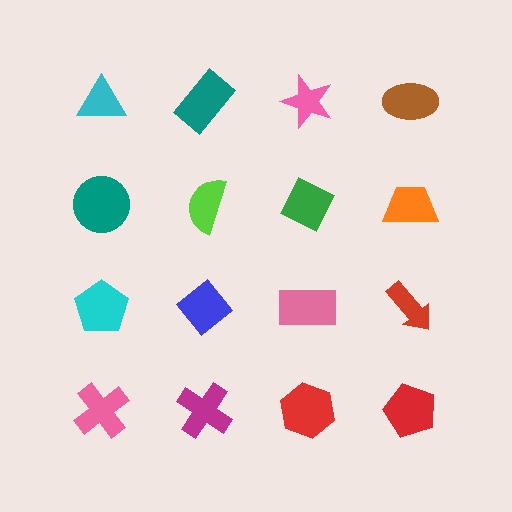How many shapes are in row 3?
4 shapes.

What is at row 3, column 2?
A blue diamond.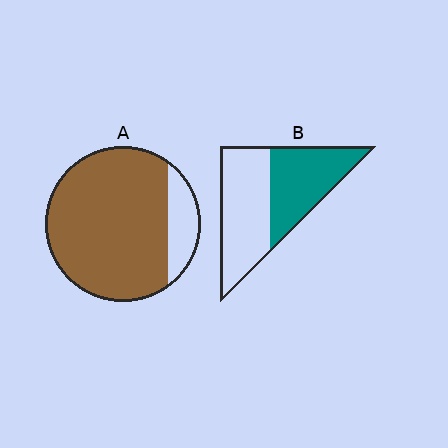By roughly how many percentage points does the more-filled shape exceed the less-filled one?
By roughly 40 percentage points (A over B).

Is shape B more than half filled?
Roughly half.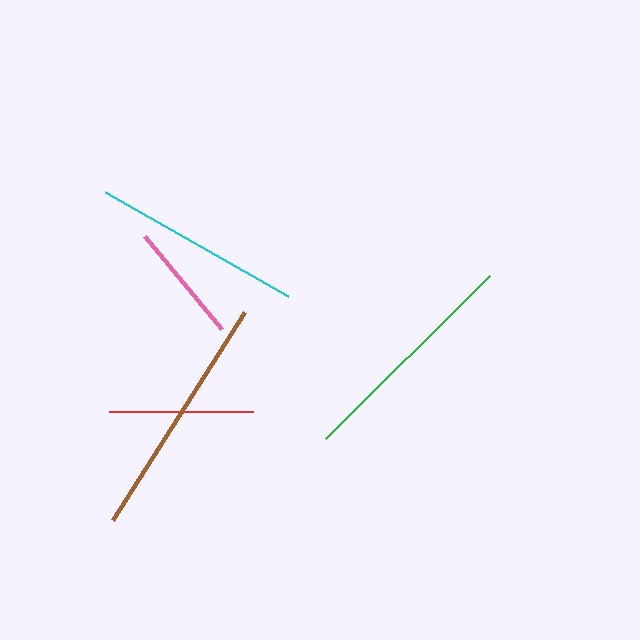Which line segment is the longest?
The brown line is the longest at approximately 246 pixels.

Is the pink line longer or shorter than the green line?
The green line is longer than the pink line.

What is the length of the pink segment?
The pink segment is approximately 121 pixels long.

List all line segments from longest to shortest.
From longest to shortest: brown, green, cyan, red, pink.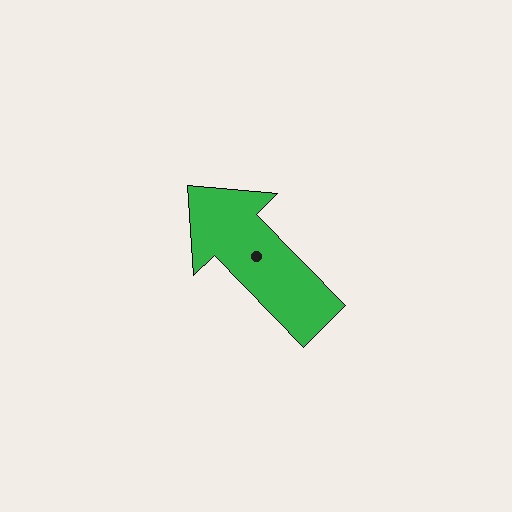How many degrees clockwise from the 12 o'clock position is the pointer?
Approximately 316 degrees.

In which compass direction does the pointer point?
Northwest.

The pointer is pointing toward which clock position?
Roughly 11 o'clock.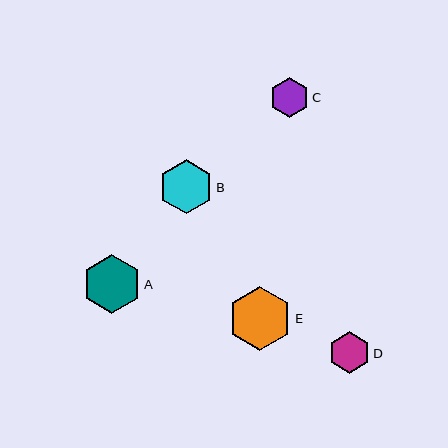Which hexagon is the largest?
Hexagon E is the largest with a size of approximately 64 pixels.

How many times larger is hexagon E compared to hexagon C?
Hexagon E is approximately 1.6 times the size of hexagon C.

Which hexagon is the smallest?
Hexagon C is the smallest with a size of approximately 39 pixels.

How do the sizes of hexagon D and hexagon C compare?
Hexagon D and hexagon C are approximately the same size.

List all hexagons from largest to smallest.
From largest to smallest: E, A, B, D, C.